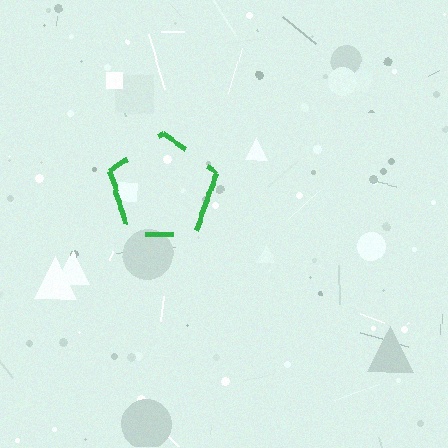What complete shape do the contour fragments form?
The contour fragments form a pentagon.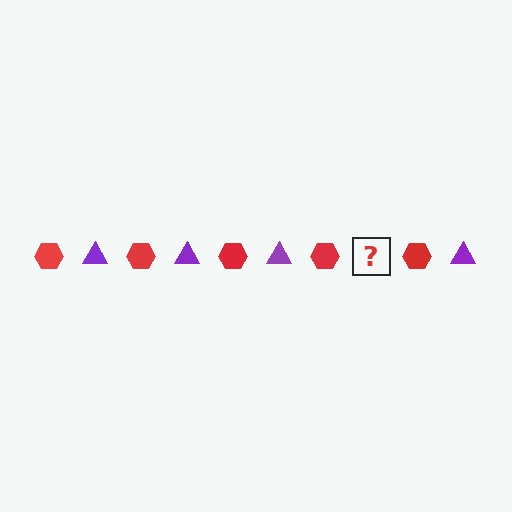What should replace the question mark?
The question mark should be replaced with a purple triangle.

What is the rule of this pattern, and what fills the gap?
The rule is that the pattern alternates between red hexagon and purple triangle. The gap should be filled with a purple triangle.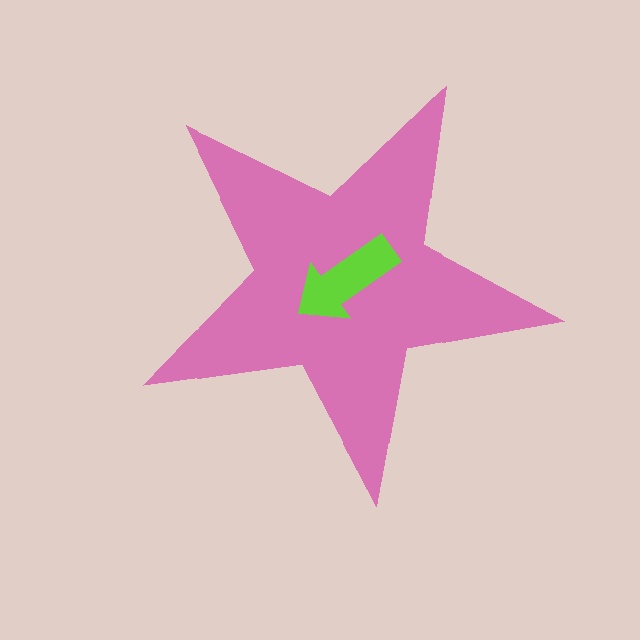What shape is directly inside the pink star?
The lime arrow.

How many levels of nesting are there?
2.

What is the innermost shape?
The lime arrow.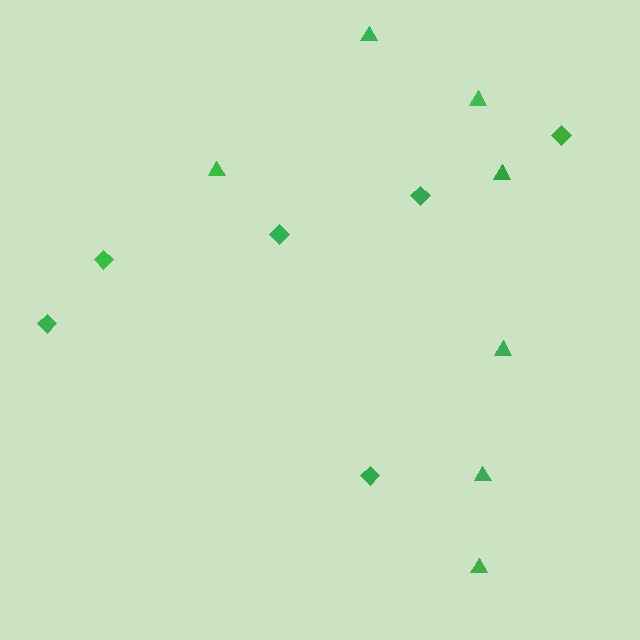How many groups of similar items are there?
There are 2 groups: one group of triangles (7) and one group of diamonds (6).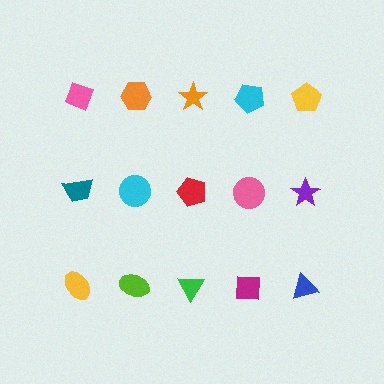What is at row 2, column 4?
A pink circle.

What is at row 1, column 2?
An orange hexagon.